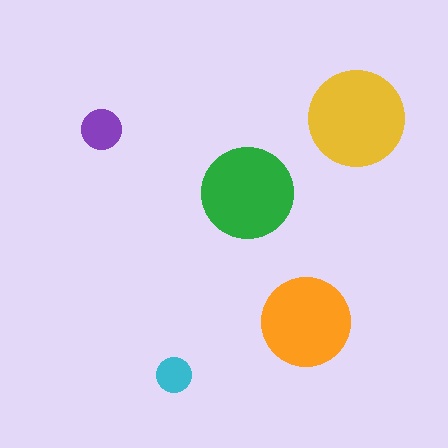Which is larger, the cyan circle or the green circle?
The green one.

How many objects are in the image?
There are 5 objects in the image.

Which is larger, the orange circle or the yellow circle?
The yellow one.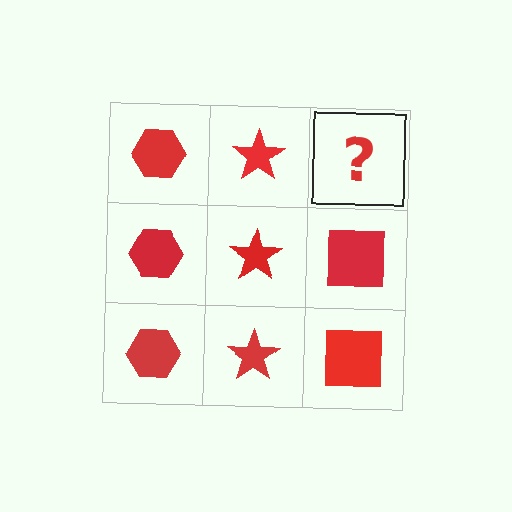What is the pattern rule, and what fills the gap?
The rule is that each column has a consistent shape. The gap should be filled with a red square.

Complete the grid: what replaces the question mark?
The question mark should be replaced with a red square.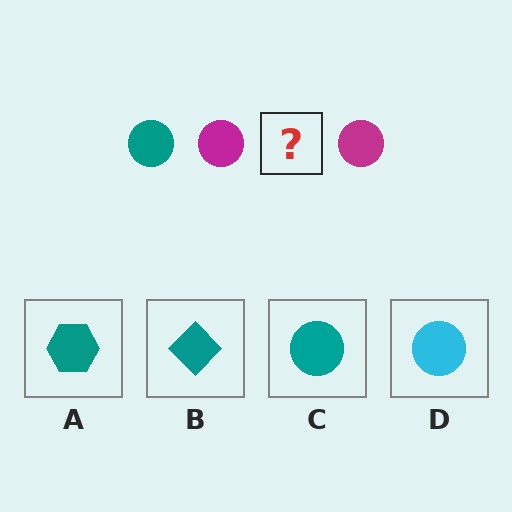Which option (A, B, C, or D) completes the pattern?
C.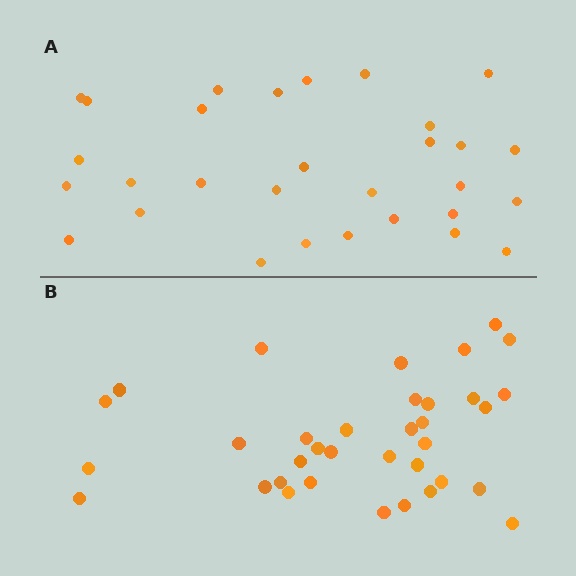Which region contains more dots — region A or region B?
Region B (the bottom region) has more dots.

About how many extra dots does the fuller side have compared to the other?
Region B has about 5 more dots than region A.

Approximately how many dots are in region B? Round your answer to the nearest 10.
About 40 dots. (The exact count is 35, which rounds to 40.)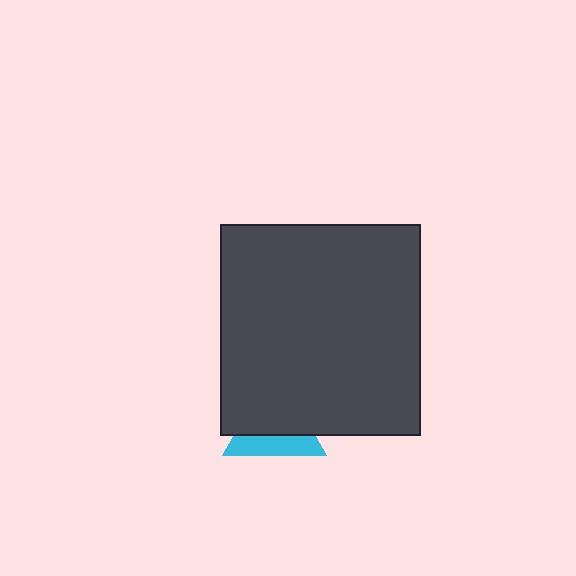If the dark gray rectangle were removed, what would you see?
You would see the complete cyan triangle.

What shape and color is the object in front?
The object in front is a dark gray rectangle.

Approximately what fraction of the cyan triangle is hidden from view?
Roughly 61% of the cyan triangle is hidden behind the dark gray rectangle.